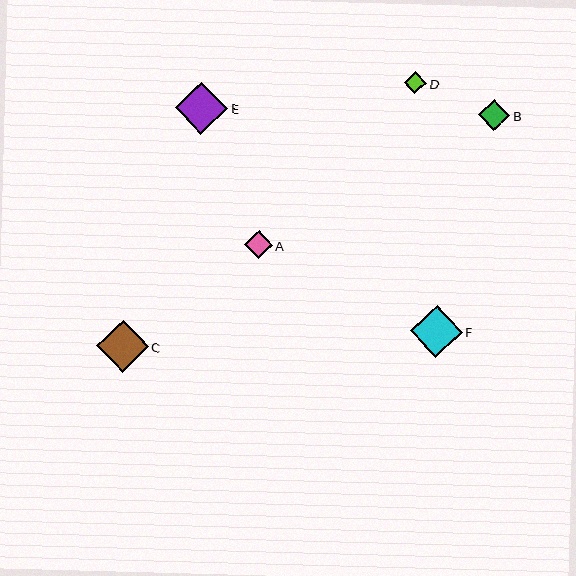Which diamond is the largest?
Diamond E is the largest with a size of approximately 52 pixels.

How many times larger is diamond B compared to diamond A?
Diamond B is approximately 1.1 times the size of diamond A.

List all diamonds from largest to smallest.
From largest to smallest: E, F, C, B, A, D.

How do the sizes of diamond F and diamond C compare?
Diamond F and diamond C are approximately the same size.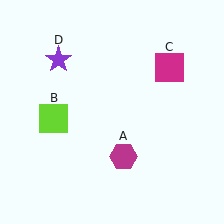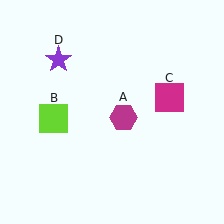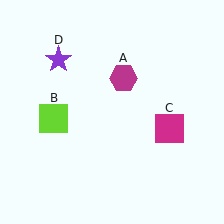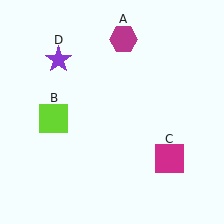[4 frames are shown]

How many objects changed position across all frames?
2 objects changed position: magenta hexagon (object A), magenta square (object C).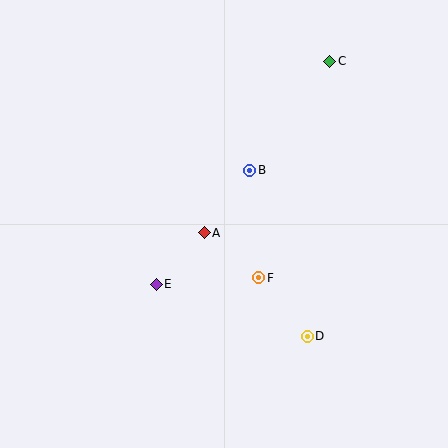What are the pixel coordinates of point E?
Point E is at (156, 284).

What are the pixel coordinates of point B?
Point B is at (250, 170).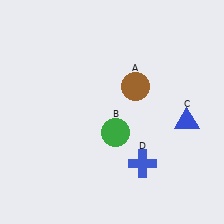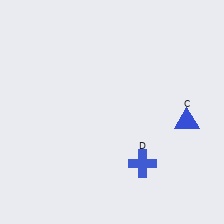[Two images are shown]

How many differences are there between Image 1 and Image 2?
There are 2 differences between the two images.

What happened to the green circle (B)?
The green circle (B) was removed in Image 2. It was in the bottom-right area of Image 1.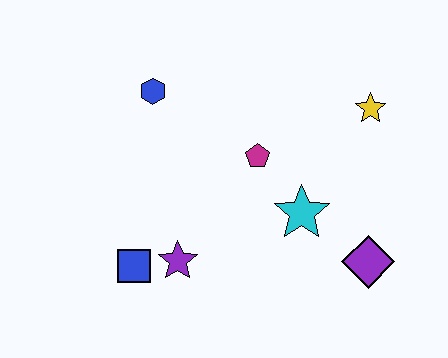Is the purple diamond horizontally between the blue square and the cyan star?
No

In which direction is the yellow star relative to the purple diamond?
The yellow star is above the purple diamond.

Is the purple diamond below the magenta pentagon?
Yes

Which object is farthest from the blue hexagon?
The purple diamond is farthest from the blue hexagon.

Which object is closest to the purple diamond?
The cyan star is closest to the purple diamond.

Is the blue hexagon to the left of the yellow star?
Yes